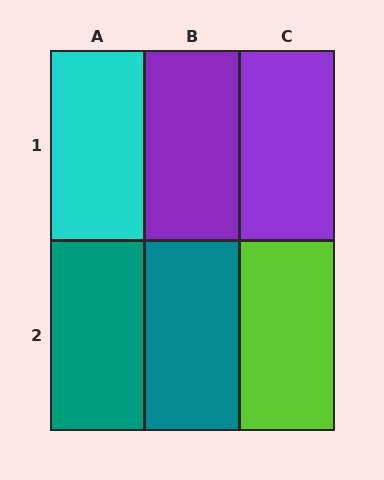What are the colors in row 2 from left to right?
Teal, teal, lime.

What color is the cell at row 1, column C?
Purple.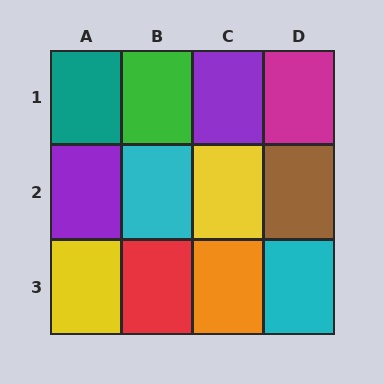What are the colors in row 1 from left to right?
Teal, green, purple, magenta.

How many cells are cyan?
2 cells are cyan.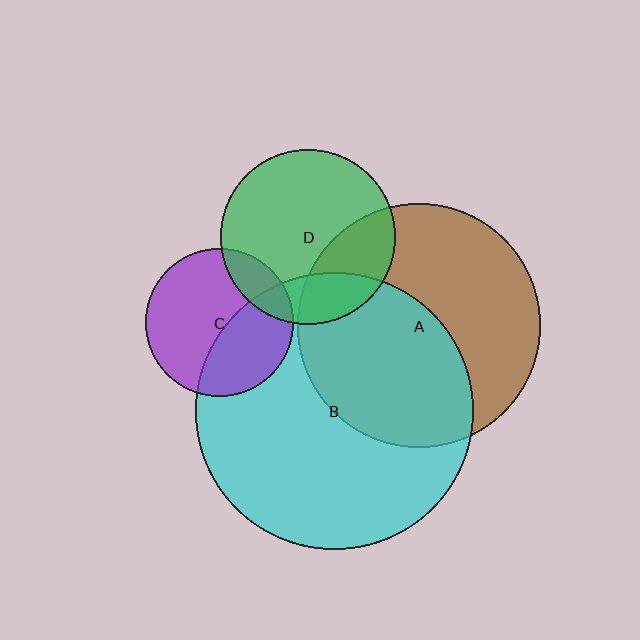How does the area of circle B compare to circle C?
Approximately 3.5 times.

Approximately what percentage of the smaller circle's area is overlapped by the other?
Approximately 15%.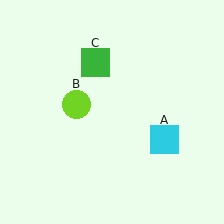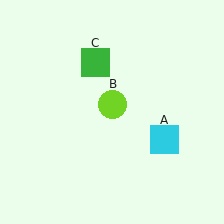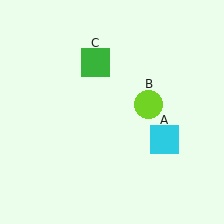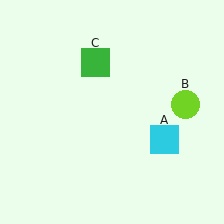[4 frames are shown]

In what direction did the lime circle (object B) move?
The lime circle (object B) moved right.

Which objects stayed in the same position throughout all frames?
Cyan square (object A) and green square (object C) remained stationary.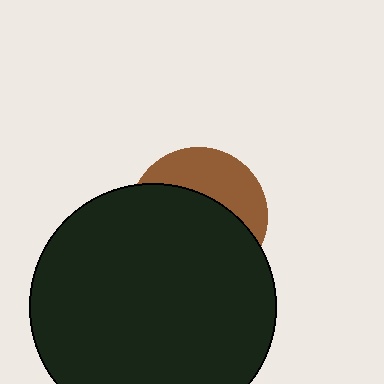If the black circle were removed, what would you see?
You would see the complete brown circle.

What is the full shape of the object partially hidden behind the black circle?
The partially hidden object is a brown circle.